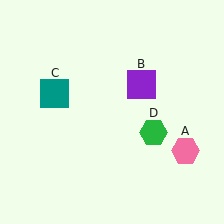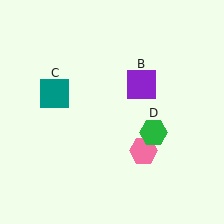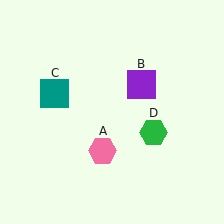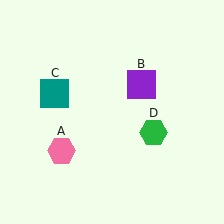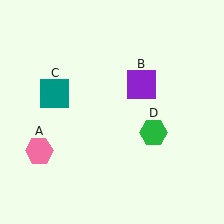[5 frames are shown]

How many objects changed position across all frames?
1 object changed position: pink hexagon (object A).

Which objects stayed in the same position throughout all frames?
Purple square (object B) and teal square (object C) and green hexagon (object D) remained stationary.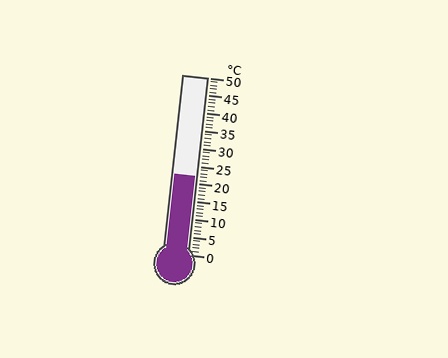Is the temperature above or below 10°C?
The temperature is above 10°C.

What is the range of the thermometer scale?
The thermometer scale ranges from 0°C to 50°C.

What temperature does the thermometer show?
The thermometer shows approximately 22°C.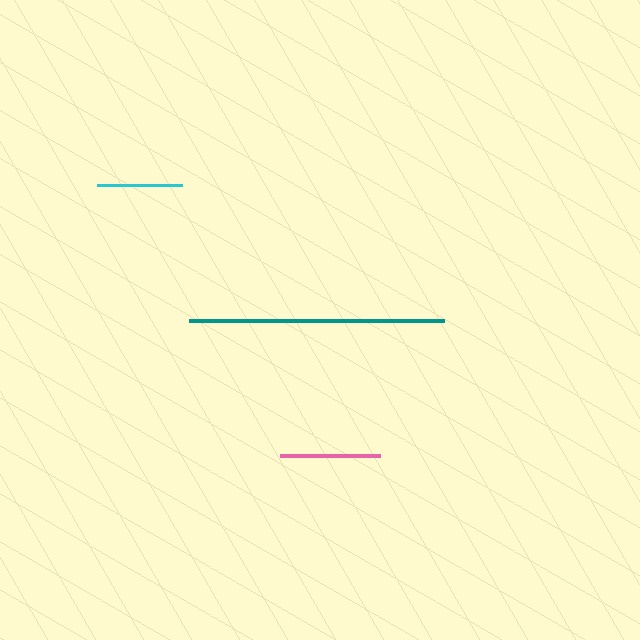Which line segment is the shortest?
The cyan line is the shortest at approximately 85 pixels.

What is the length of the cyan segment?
The cyan segment is approximately 85 pixels long.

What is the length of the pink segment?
The pink segment is approximately 99 pixels long.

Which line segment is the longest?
The teal line is the longest at approximately 255 pixels.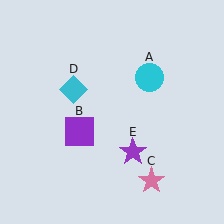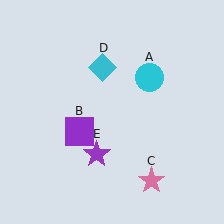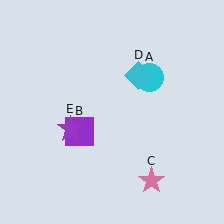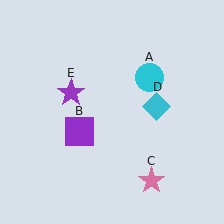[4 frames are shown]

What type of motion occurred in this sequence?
The cyan diamond (object D), purple star (object E) rotated clockwise around the center of the scene.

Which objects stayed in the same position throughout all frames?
Cyan circle (object A) and purple square (object B) and pink star (object C) remained stationary.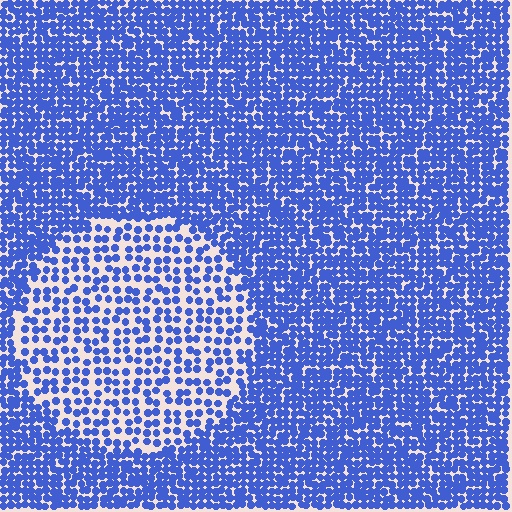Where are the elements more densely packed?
The elements are more densely packed outside the circle boundary.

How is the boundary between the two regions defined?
The boundary is defined by a change in element density (approximately 2.1x ratio). All elements are the same color, size, and shape.